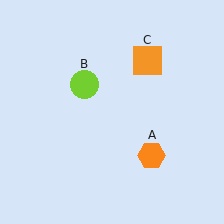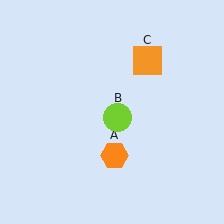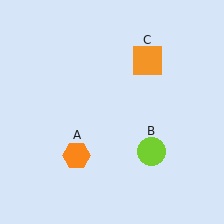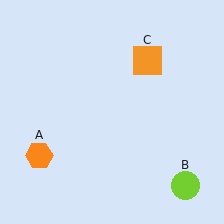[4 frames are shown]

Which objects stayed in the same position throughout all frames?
Orange square (object C) remained stationary.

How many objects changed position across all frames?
2 objects changed position: orange hexagon (object A), lime circle (object B).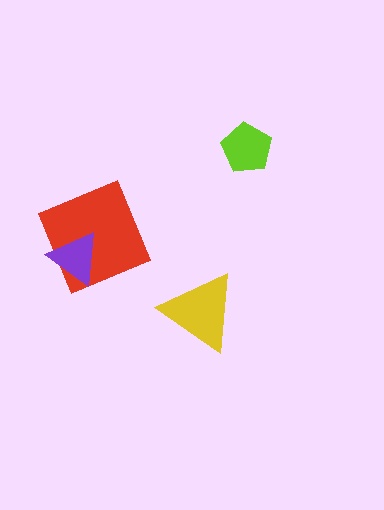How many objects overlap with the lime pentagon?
0 objects overlap with the lime pentagon.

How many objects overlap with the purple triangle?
1 object overlaps with the purple triangle.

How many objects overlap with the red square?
1 object overlaps with the red square.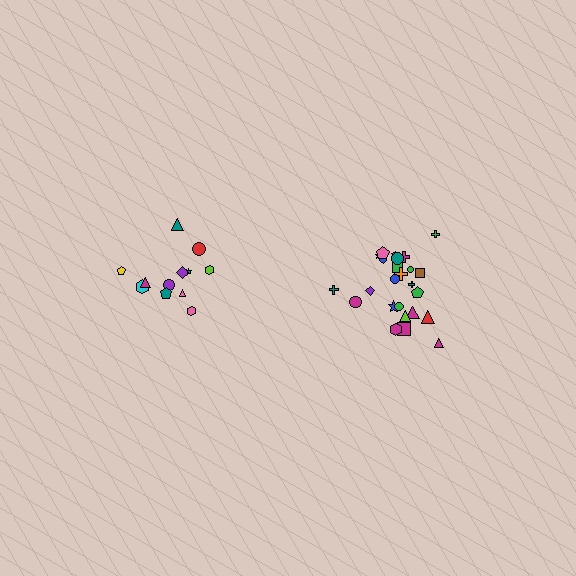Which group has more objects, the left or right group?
The right group.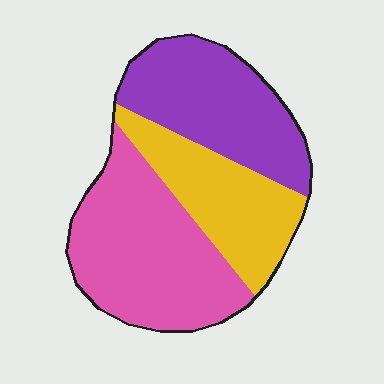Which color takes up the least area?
Yellow, at roughly 25%.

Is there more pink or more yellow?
Pink.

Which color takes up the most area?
Pink, at roughly 40%.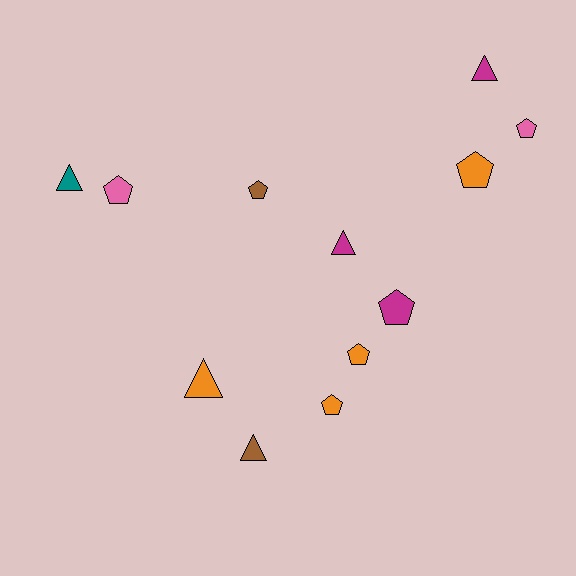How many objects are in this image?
There are 12 objects.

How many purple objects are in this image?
There are no purple objects.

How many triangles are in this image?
There are 5 triangles.